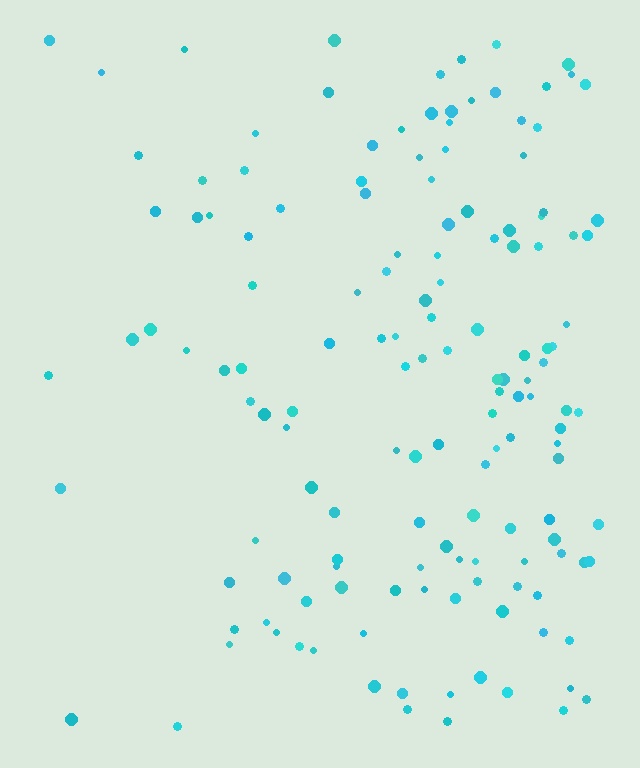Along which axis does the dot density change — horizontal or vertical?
Horizontal.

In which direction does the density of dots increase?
From left to right, with the right side densest.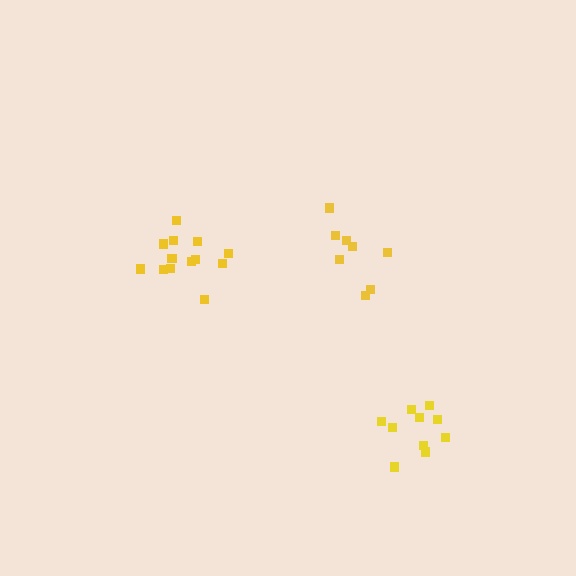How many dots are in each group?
Group 1: 10 dots, Group 2: 13 dots, Group 3: 8 dots (31 total).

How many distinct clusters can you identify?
There are 3 distinct clusters.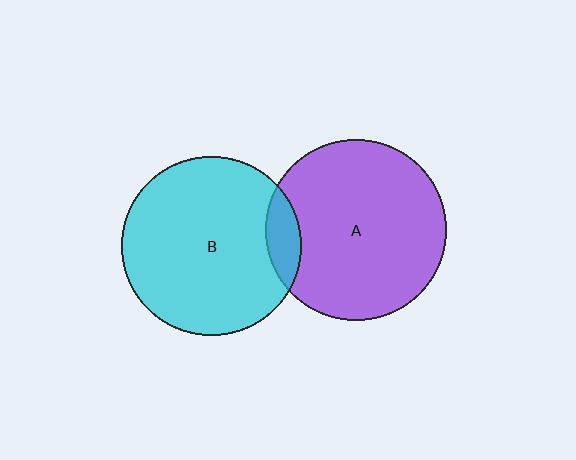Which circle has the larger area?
Circle A (purple).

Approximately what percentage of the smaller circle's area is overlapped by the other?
Approximately 10%.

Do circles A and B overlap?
Yes.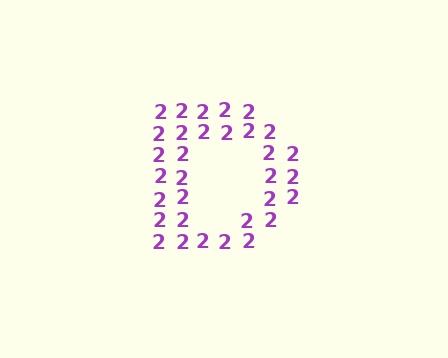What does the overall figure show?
The overall figure shows the letter D.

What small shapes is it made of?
It is made of small digit 2's.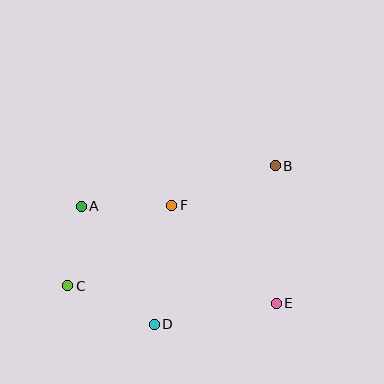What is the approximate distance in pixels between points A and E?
The distance between A and E is approximately 218 pixels.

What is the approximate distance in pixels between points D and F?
The distance between D and F is approximately 121 pixels.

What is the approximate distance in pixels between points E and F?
The distance between E and F is approximately 143 pixels.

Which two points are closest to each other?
Points A and C are closest to each other.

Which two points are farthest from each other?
Points B and C are farthest from each other.